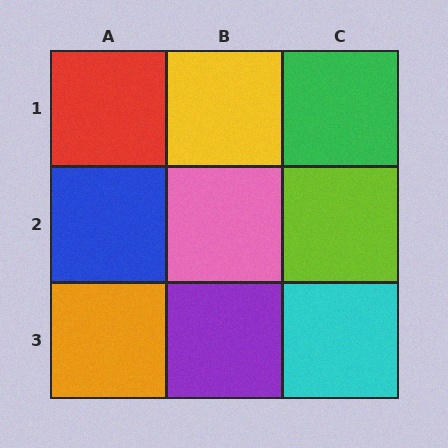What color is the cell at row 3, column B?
Purple.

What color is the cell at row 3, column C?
Cyan.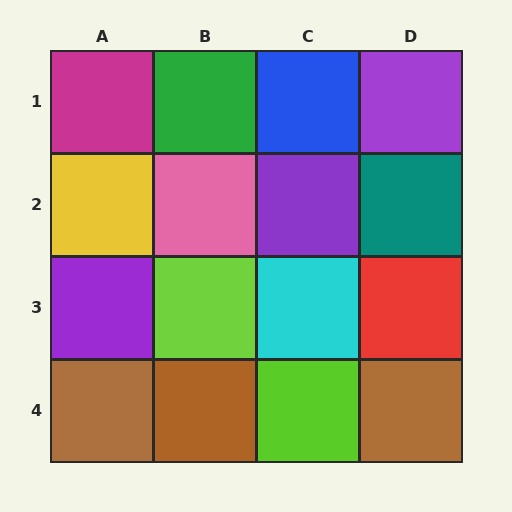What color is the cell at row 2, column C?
Purple.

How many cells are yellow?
1 cell is yellow.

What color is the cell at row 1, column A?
Magenta.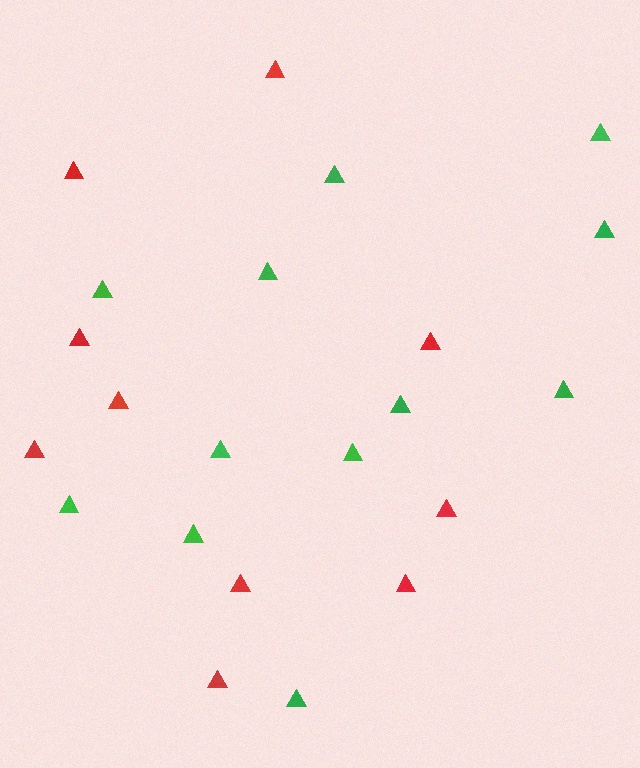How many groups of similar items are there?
There are 2 groups: one group of red triangles (10) and one group of green triangles (12).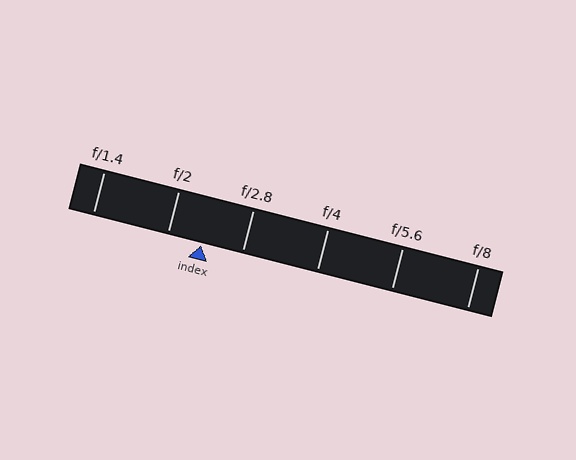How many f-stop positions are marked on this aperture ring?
There are 6 f-stop positions marked.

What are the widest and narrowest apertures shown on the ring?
The widest aperture shown is f/1.4 and the narrowest is f/8.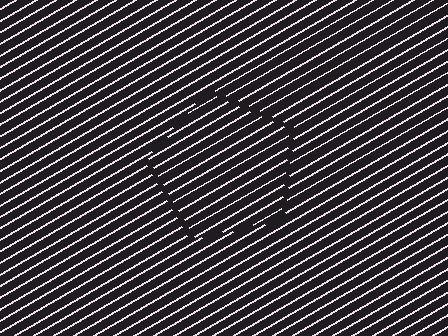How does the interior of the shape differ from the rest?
The interior of the shape contains the same grating, shifted by half a period — the contour is defined by the phase discontinuity where line-ends from the inner and outer gratings abut.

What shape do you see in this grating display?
An illusory pentagon. The interior of the shape contains the same grating, shifted by half a period — the contour is defined by the phase discontinuity where line-ends from the inner and outer gratings abut.